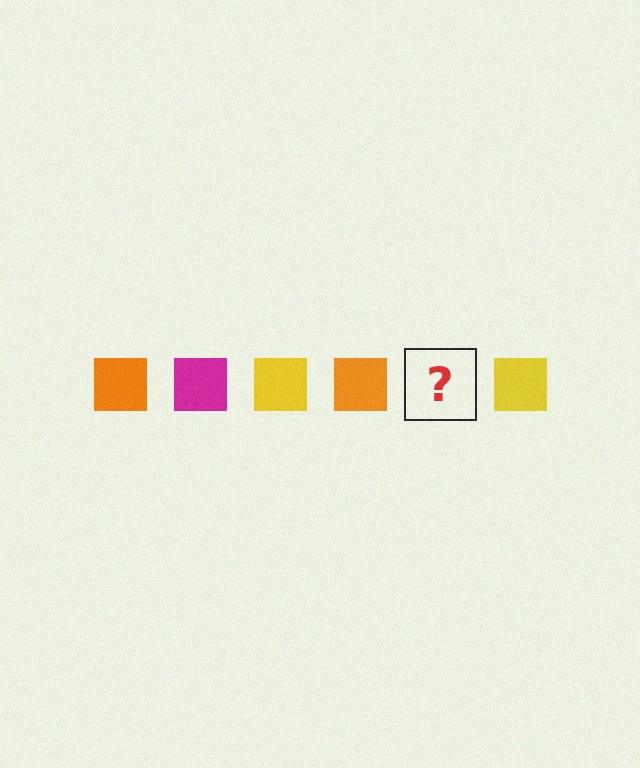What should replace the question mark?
The question mark should be replaced with a magenta square.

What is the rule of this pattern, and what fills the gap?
The rule is that the pattern cycles through orange, magenta, yellow squares. The gap should be filled with a magenta square.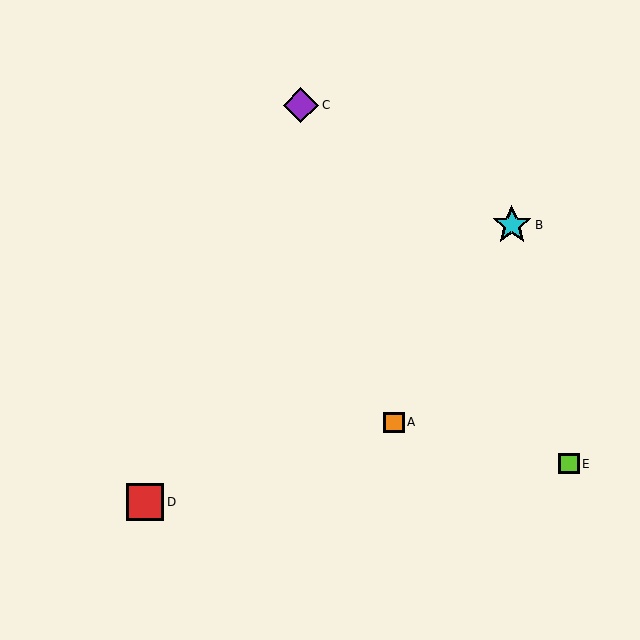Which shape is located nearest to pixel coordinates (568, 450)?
The lime square (labeled E) at (569, 464) is nearest to that location.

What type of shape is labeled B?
Shape B is a cyan star.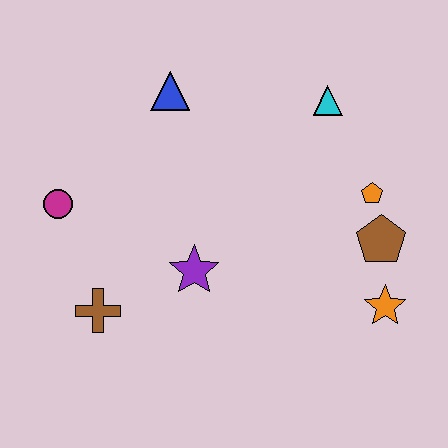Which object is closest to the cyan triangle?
The orange pentagon is closest to the cyan triangle.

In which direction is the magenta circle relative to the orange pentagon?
The magenta circle is to the left of the orange pentagon.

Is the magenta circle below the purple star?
No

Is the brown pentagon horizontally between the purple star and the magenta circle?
No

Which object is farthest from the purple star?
The cyan triangle is farthest from the purple star.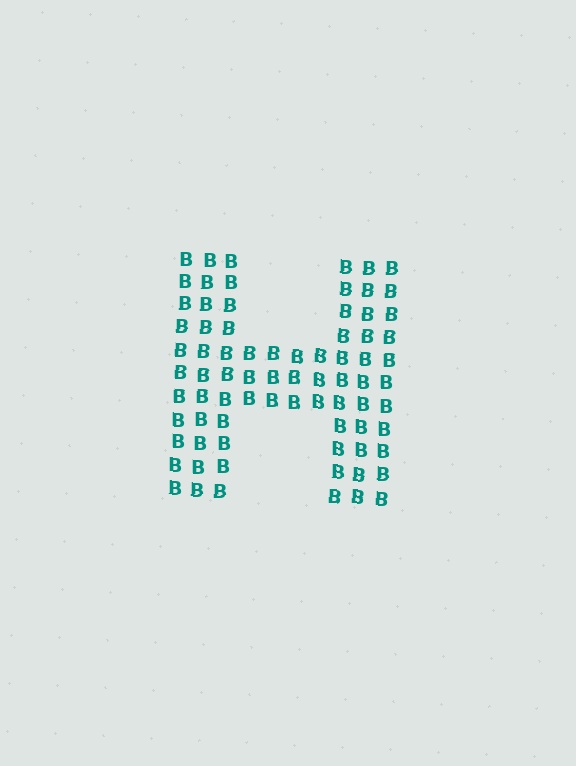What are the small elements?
The small elements are letter B's.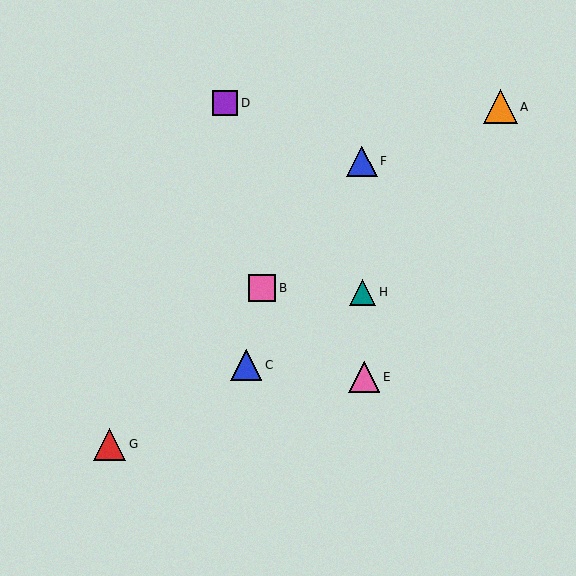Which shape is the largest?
The orange triangle (labeled A) is the largest.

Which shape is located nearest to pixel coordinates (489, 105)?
The orange triangle (labeled A) at (500, 107) is nearest to that location.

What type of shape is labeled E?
Shape E is a pink triangle.